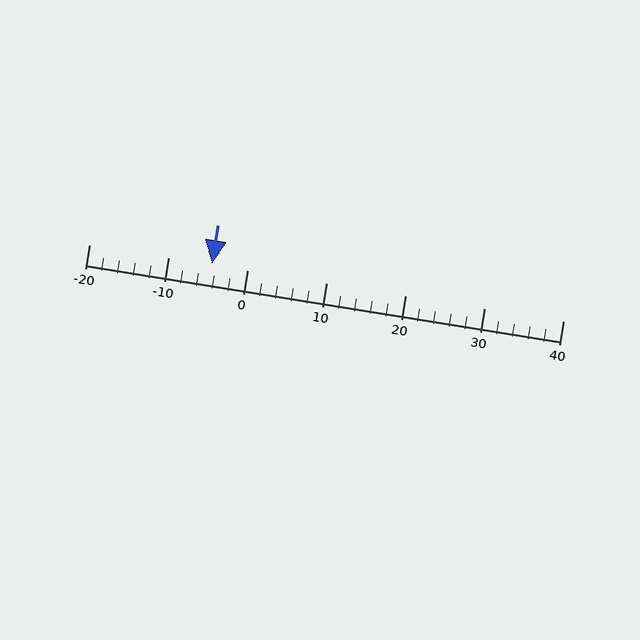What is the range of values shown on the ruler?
The ruler shows values from -20 to 40.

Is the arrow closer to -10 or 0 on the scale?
The arrow is closer to 0.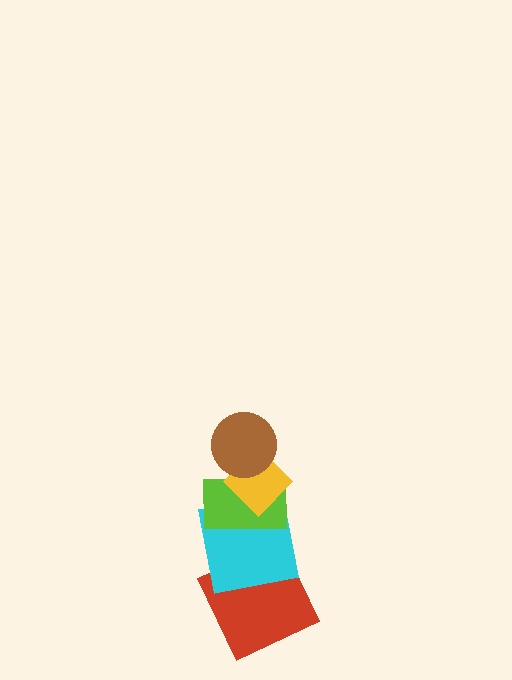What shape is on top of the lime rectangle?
The yellow diamond is on top of the lime rectangle.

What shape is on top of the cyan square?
The lime rectangle is on top of the cyan square.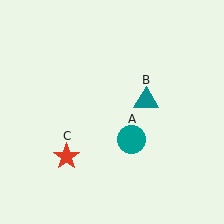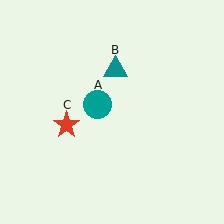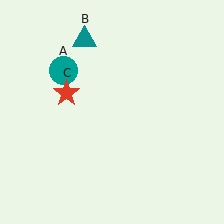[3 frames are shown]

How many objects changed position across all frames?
3 objects changed position: teal circle (object A), teal triangle (object B), red star (object C).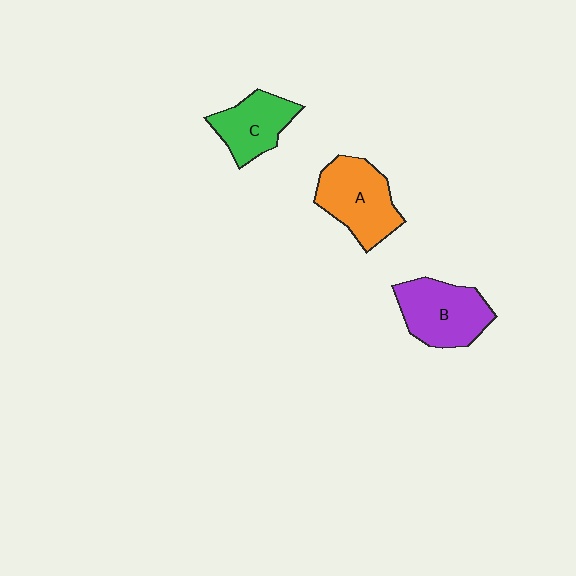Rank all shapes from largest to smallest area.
From largest to smallest: A (orange), B (purple), C (green).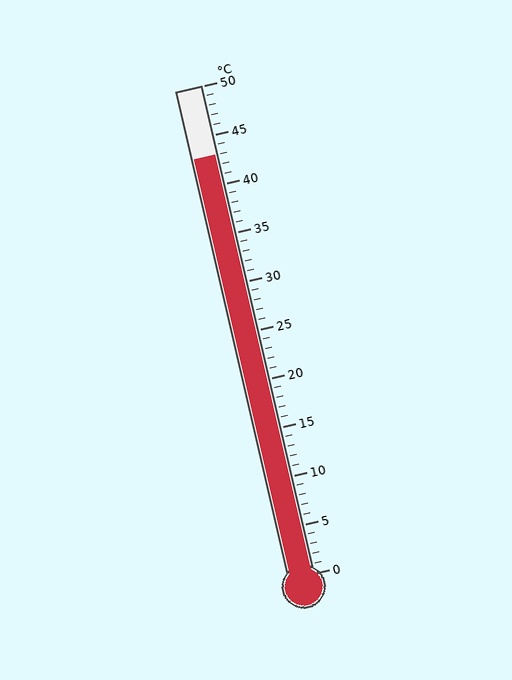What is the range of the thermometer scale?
The thermometer scale ranges from 0°C to 50°C.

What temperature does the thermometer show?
The thermometer shows approximately 43°C.